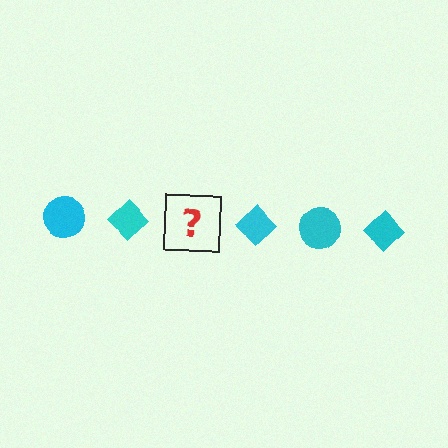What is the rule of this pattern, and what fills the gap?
The rule is that the pattern cycles through circle, diamond shapes in cyan. The gap should be filled with a cyan circle.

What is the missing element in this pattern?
The missing element is a cyan circle.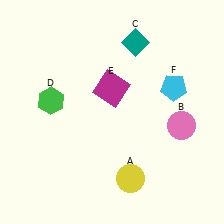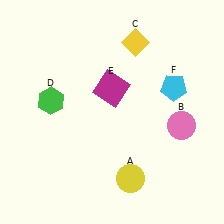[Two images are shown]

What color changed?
The diamond (C) changed from teal in Image 1 to yellow in Image 2.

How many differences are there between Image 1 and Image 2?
There is 1 difference between the two images.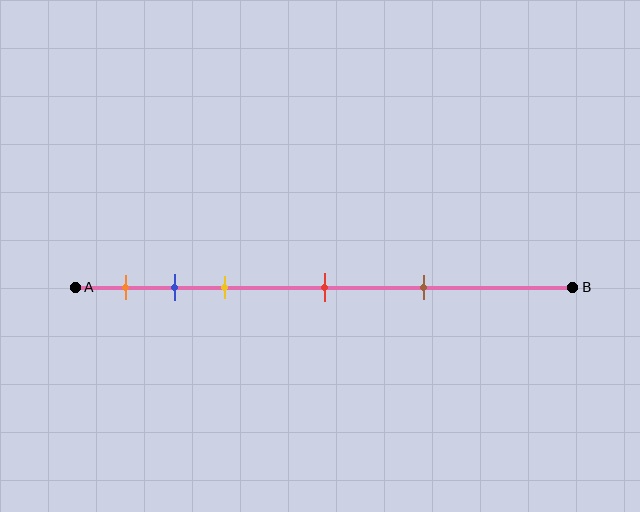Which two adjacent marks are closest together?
The blue and yellow marks are the closest adjacent pair.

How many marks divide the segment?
There are 5 marks dividing the segment.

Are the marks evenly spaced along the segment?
No, the marks are not evenly spaced.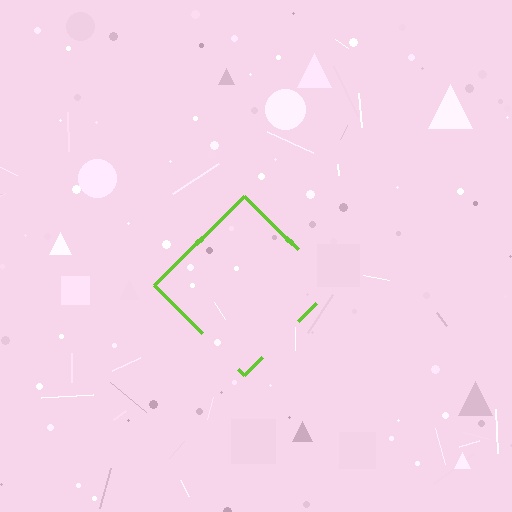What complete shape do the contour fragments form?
The contour fragments form a diamond.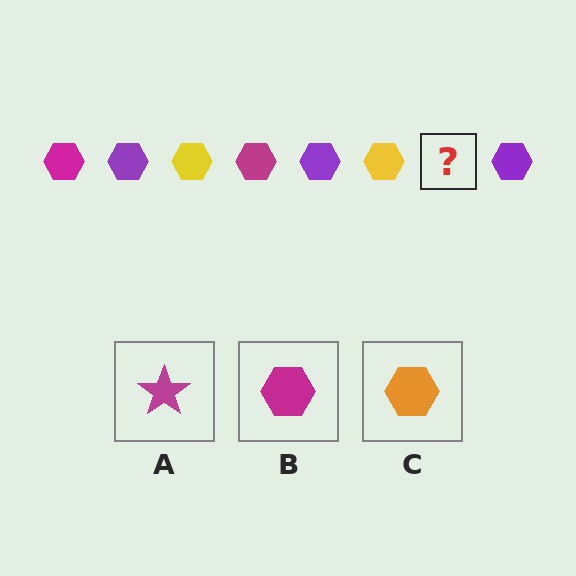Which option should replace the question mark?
Option B.